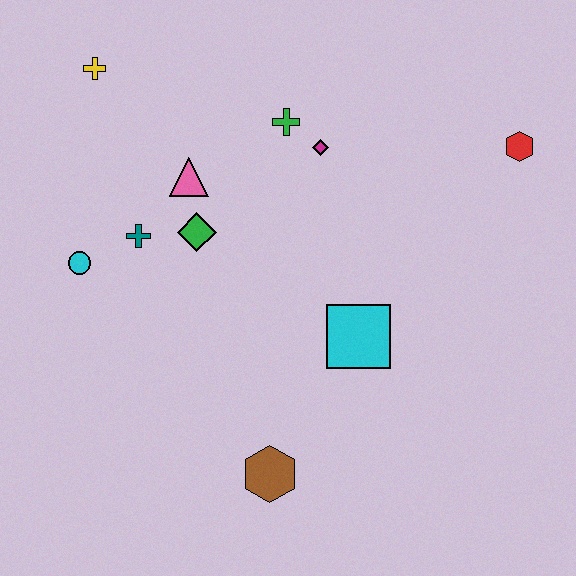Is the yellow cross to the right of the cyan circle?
Yes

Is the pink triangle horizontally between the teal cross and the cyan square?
Yes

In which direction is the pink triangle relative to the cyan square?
The pink triangle is to the left of the cyan square.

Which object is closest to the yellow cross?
The pink triangle is closest to the yellow cross.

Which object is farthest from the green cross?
The brown hexagon is farthest from the green cross.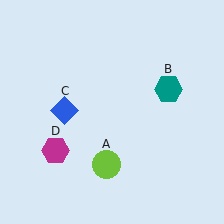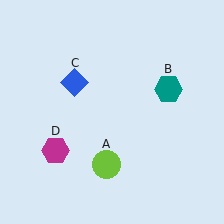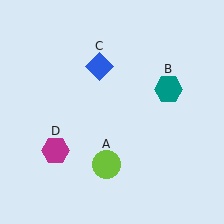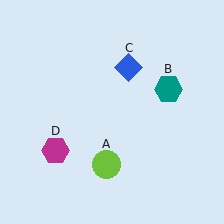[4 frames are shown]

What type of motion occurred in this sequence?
The blue diamond (object C) rotated clockwise around the center of the scene.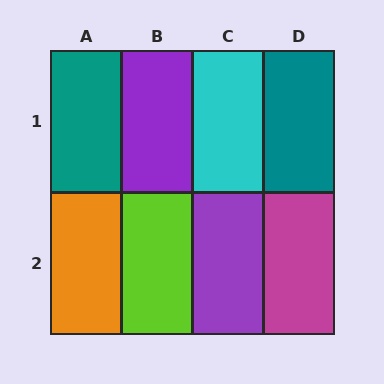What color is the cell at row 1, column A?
Teal.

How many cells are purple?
2 cells are purple.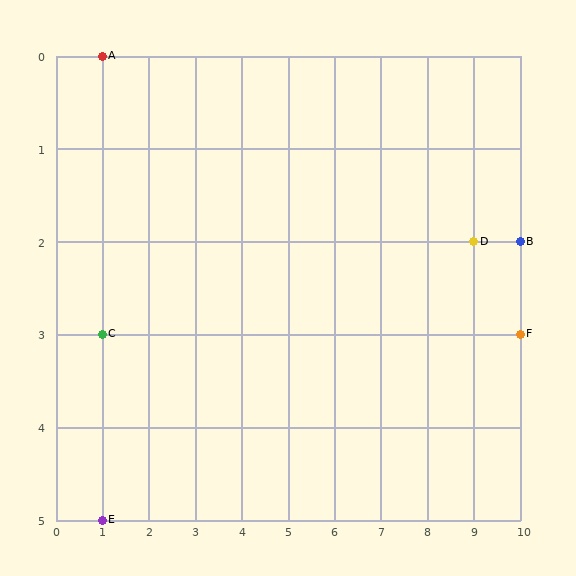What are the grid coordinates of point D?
Point D is at grid coordinates (9, 2).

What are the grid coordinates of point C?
Point C is at grid coordinates (1, 3).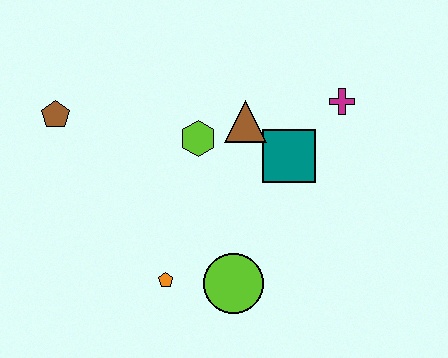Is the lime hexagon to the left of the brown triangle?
Yes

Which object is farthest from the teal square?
The brown pentagon is farthest from the teal square.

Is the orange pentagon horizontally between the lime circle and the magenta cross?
No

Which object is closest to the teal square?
The brown triangle is closest to the teal square.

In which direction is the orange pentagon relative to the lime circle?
The orange pentagon is to the left of the lime circle.